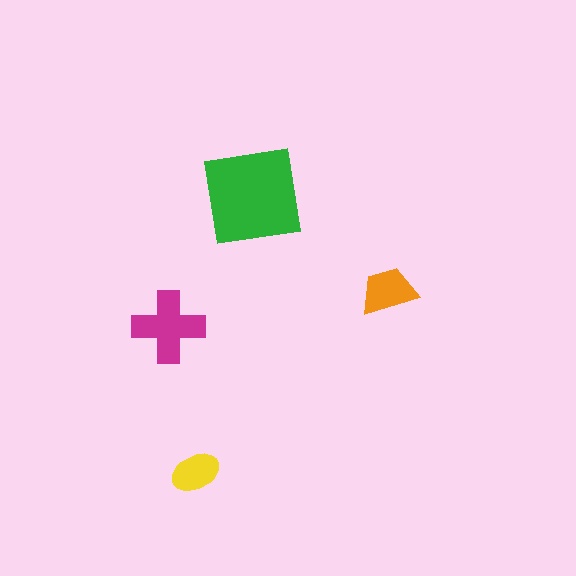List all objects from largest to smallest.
The green square, the magenta cross, the orange trapezoid, the yellow ellipse.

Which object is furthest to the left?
The magenta cross is leftmost.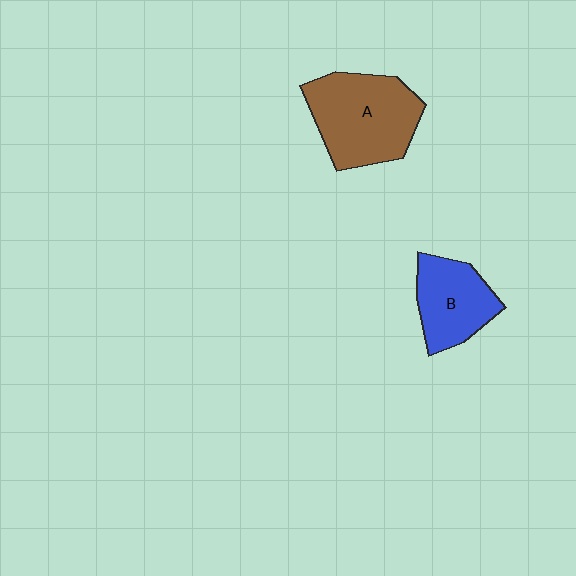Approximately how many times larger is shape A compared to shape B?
Approximately 1.5 times.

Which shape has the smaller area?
Shape B (blue).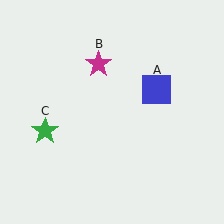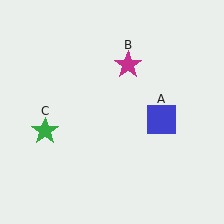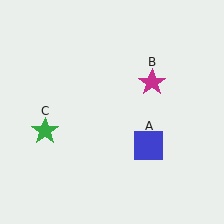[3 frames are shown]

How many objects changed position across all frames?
2 objects changed position: blue square (object A), magenta star (object B).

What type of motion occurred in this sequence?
The blue square (object A), magenta star (object B) rotated clockwise around the center of the scene.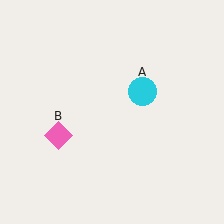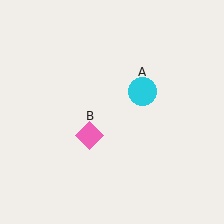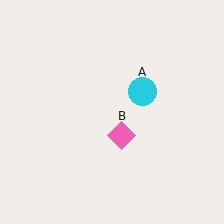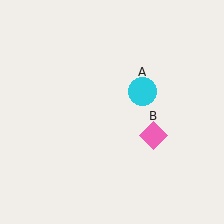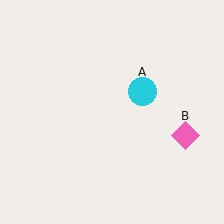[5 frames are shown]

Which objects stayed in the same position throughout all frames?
Cyan circle (object A) remained stationary.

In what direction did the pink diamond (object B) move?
The pink diamond (object B) moved right.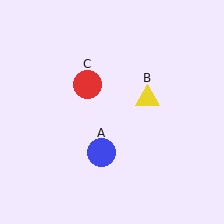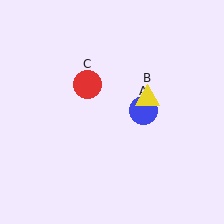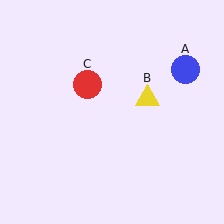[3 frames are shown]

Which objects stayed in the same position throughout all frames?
Yellow triangle (object B) and red circle (object C) remained stationary.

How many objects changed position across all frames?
1 object changed position: blue circle (object A).